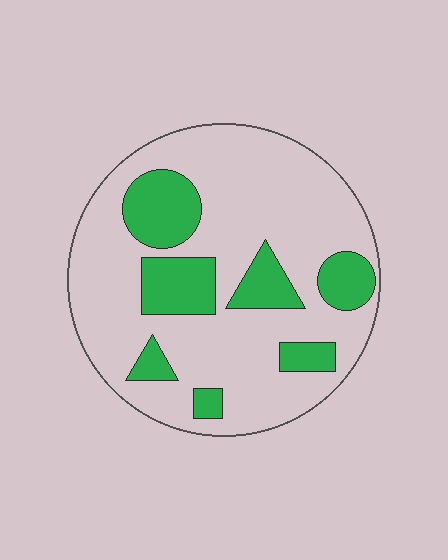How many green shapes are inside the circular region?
7.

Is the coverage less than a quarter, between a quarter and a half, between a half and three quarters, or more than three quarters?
Less than a quarter.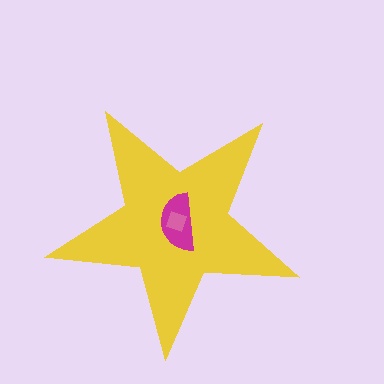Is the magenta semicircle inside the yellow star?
Yes.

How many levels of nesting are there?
3.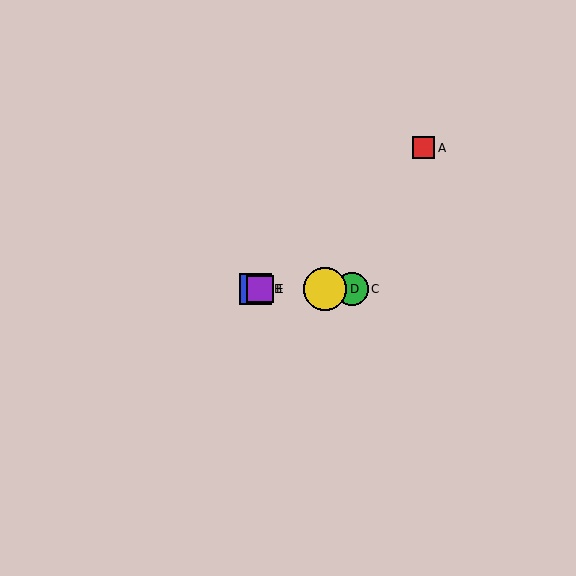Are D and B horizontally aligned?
Yes, both are at y≈289.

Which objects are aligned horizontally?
Objects B, C, D, E are aligned horizontally.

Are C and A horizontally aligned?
No, C is at y≈289 and A is at y≈148.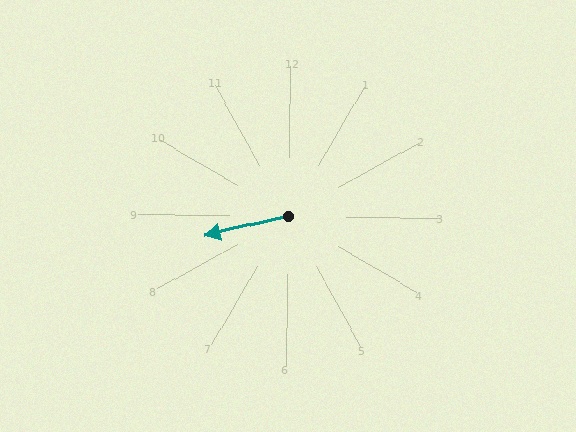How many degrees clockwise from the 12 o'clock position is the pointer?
Approximately 256 degrees.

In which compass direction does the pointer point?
West.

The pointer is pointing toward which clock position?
Roughly 9 o'clock.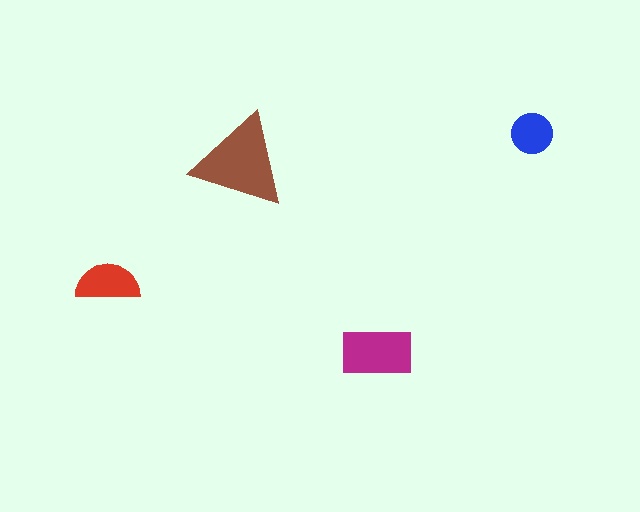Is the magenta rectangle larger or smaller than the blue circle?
Larger.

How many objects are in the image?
There are 4 objects in the image.